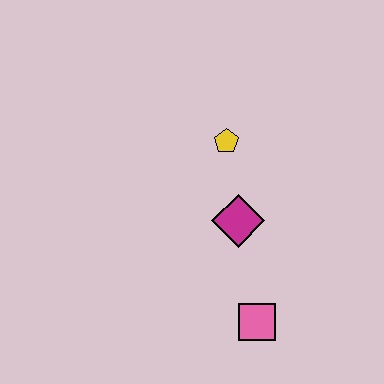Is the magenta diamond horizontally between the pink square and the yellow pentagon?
Yes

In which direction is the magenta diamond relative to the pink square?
The magenta diamond is above the pink square.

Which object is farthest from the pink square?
The yellow pentagon is farthest from the pink square.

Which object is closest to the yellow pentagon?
The magenta diamond is closest to the yellow pentagon.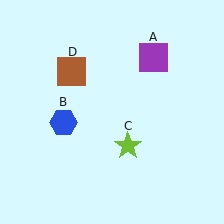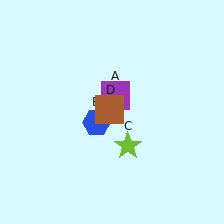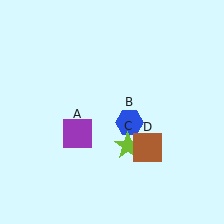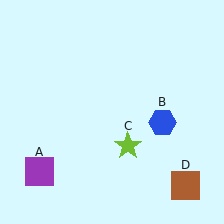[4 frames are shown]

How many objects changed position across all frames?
3 objects changed position: purple square (object A), blue hexagon (object B), brown square (object D).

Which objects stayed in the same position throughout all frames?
Lime star (object C) remained stationary.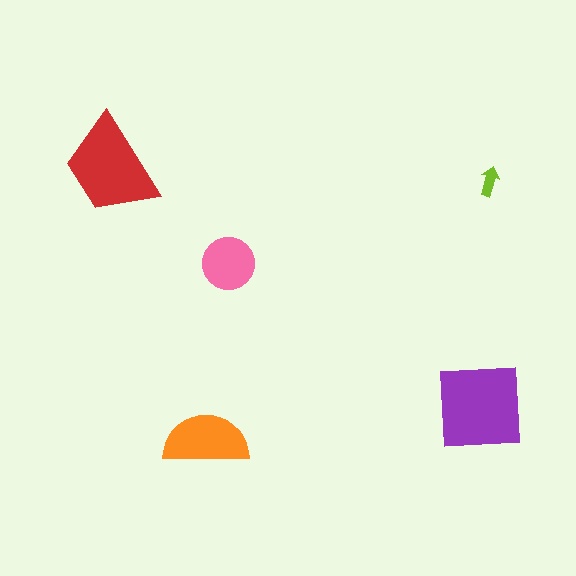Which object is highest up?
The red trapezoid is topmost.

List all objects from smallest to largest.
The lime arrow, the pink circle, the orange semicircle, the red trapezoid, the purple square.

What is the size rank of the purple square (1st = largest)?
1st.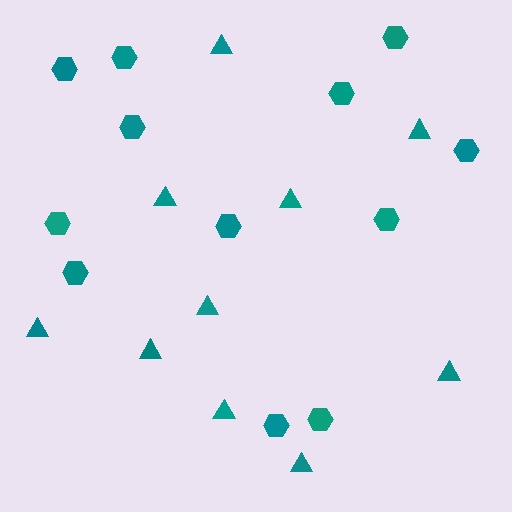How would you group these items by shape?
There are 2 groups: one group of hexagons (12) and one group of triangles (10).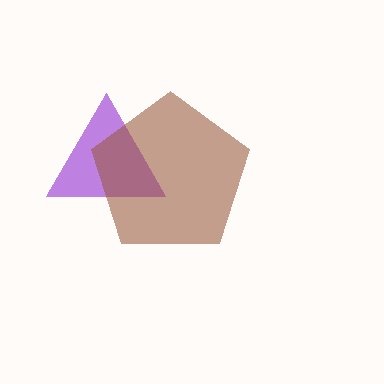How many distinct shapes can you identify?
There are 2 distinct shapes: a purple triangle, a brown pentagon.